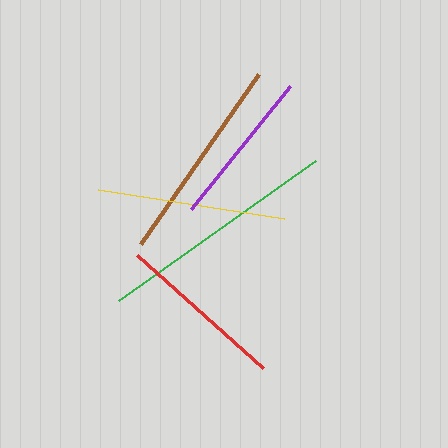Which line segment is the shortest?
The purple line is the shortest at approximately 157 pixels.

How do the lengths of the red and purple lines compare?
The red and purple lines are approximately the same length.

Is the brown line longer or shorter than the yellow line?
The brown line is longer than the yellow line.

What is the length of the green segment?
The green segment is approximately 242 pixels long.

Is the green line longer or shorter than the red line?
The green line is longer than the red line.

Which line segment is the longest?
The green line is the longest at approximately 242 pixels.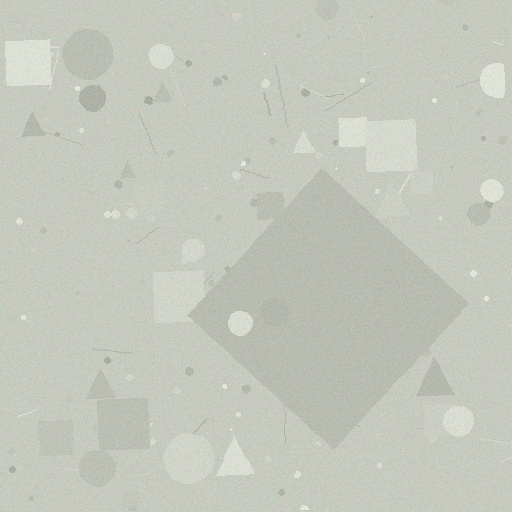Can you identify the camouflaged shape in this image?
The camouflaged shape is a diamond.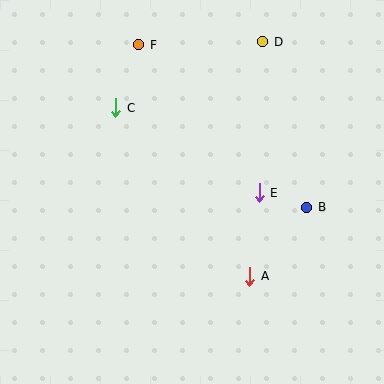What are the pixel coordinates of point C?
Point C is at (116, 108).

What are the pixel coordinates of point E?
Point E is at (259, 193).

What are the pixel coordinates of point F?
Point F is at (139, 45).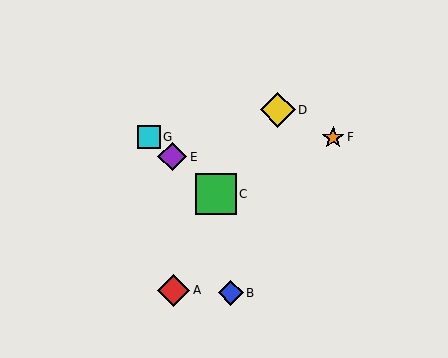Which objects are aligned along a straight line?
Objects C, E, G are aligned along a straight line.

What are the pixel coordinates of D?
Object D is at (278, 110).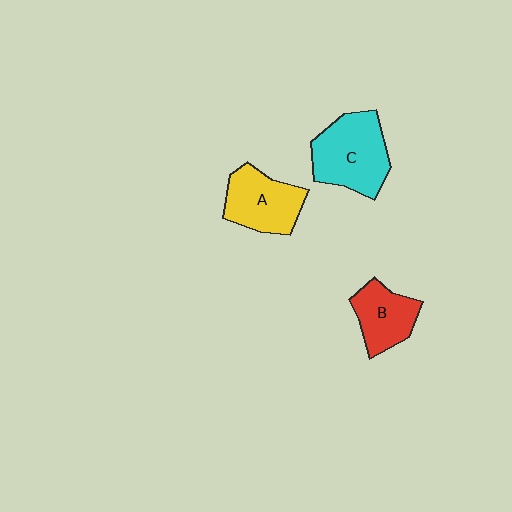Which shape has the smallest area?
Shape B (red).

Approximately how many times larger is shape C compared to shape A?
Approximately 1.2 times.